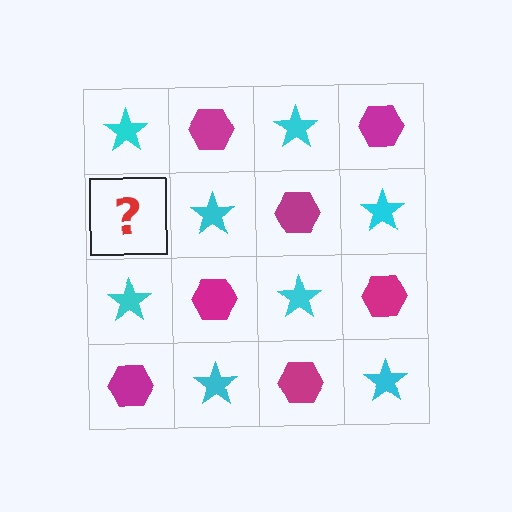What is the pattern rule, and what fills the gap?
The rule is that it alternates cyan star and magenta hexagon in a checkerboard pattern. The gap should be filled with a magenta hexagon.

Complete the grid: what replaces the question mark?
The question mark should be replaced with a magenta hexagon.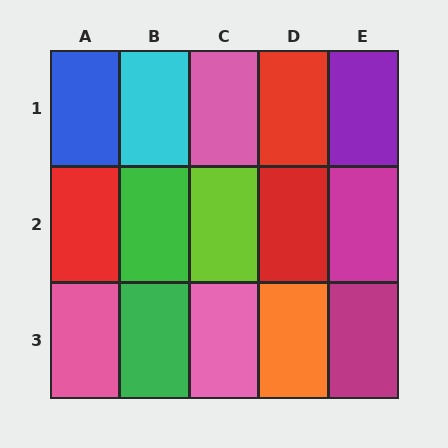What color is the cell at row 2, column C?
Lime.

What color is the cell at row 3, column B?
Green.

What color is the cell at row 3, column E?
Magenta.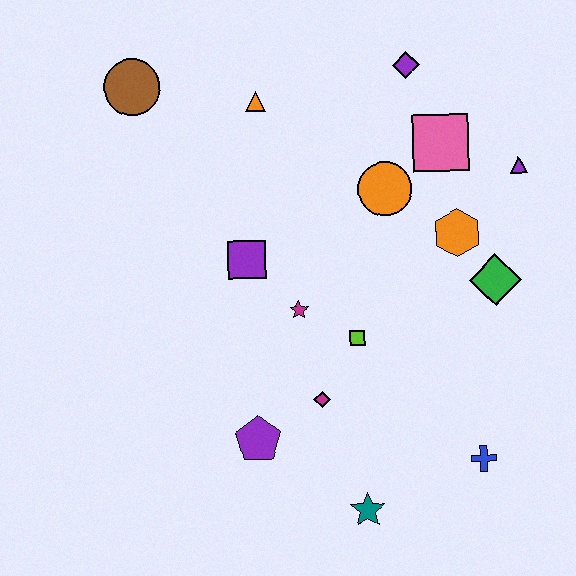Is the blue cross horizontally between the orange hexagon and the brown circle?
No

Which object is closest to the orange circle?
The pink square is closest to the orange circle.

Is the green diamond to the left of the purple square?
No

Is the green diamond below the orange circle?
Yes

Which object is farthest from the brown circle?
The blue cross is farthest from the brown circle.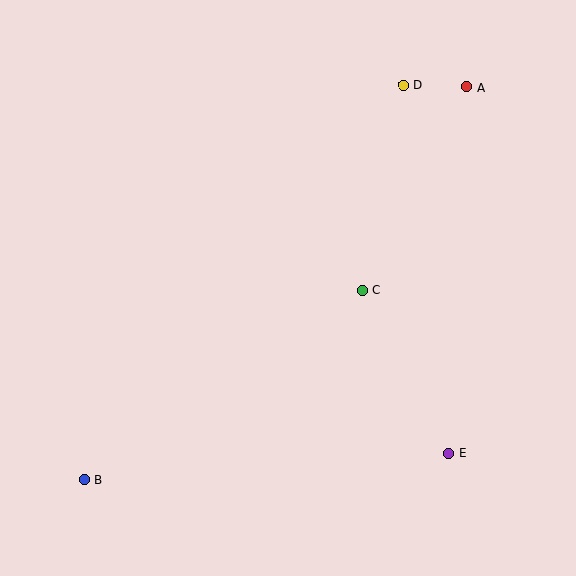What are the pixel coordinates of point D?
Point D is at (403, 85).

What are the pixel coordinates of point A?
Point A is at (466, 87).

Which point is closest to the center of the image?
Point C at (362, 290) is closest to the center.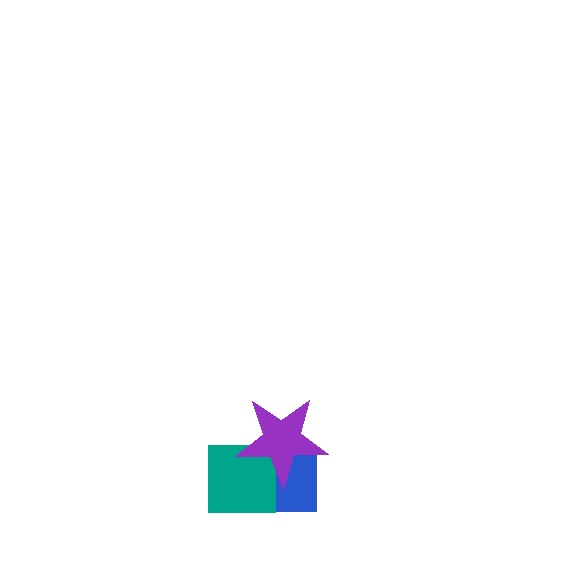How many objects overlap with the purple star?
2 objects overlap with the purple star.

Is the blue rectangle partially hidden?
Yes, it is partially covered by another shape.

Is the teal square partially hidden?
Yes, it is partially covered by another shape.